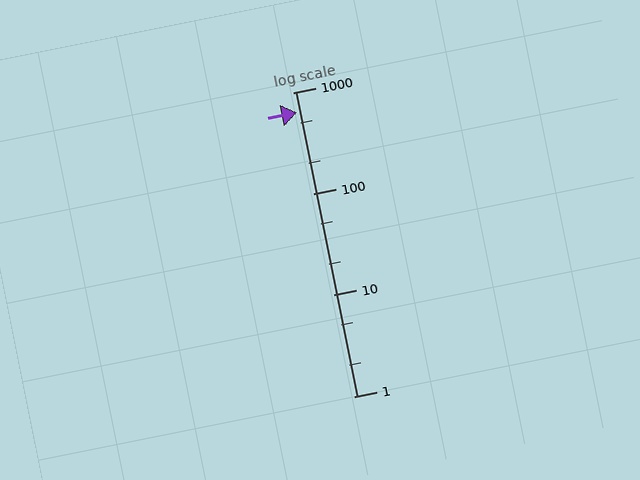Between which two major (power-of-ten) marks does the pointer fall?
The pointer is between 100 and 1000.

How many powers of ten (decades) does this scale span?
The scale spans 3 decades, from 1 to 1000.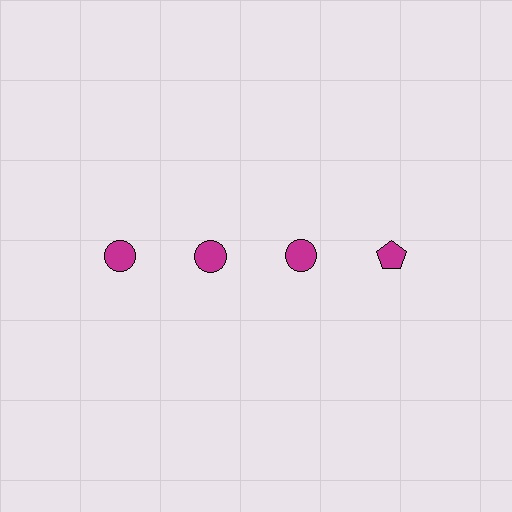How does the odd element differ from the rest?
It has a different shape: pentagon instead of circle.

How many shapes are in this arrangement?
There are 4 shapes arranged in a grid pattern.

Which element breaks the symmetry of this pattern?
The magenta pentagon in the top row, second from right column breaks the symmetry. All other shapes are magenta circles.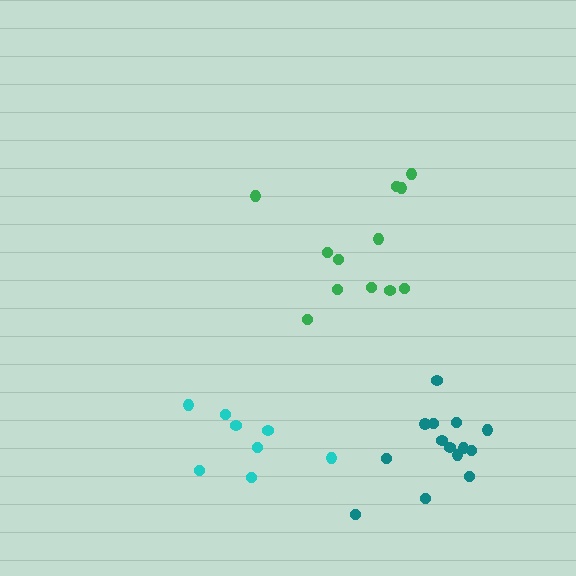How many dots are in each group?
Group 1: 8 dots, Group 2: 12 dots, Group 3: 14 dots (34 total).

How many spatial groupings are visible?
There are 3 spatial groupings.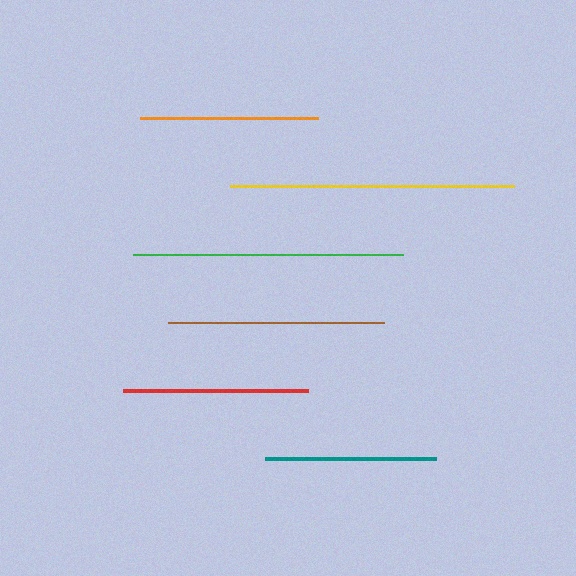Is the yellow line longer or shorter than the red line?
The yellow line is longer than the red line.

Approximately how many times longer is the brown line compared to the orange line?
The brown line is approximately 1.2 times the length of the orange line.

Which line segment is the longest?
The yellow line is the longest at approximately 284 pixels.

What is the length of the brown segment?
The brown segment is approximately 216 pixels long.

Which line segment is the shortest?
The teal line is the shortest at approximately 171 pixels.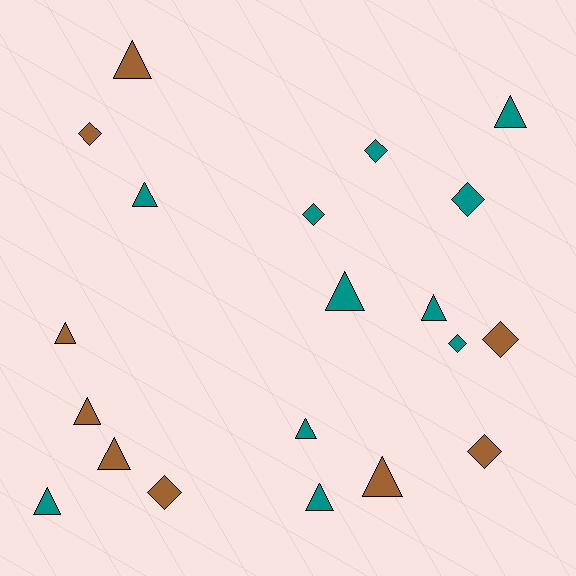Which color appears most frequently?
Teal, with 11 objects.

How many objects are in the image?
There are 20 objects.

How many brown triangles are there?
There are 5 brown triangles.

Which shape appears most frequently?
Triangle, with 12 objects.